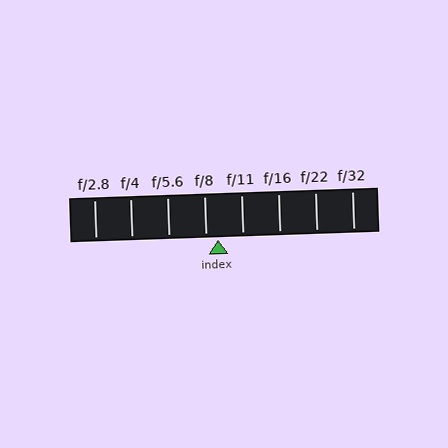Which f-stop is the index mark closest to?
The index mark is closest to f/8.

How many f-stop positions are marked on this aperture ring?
There are 8 f-stop positions marked.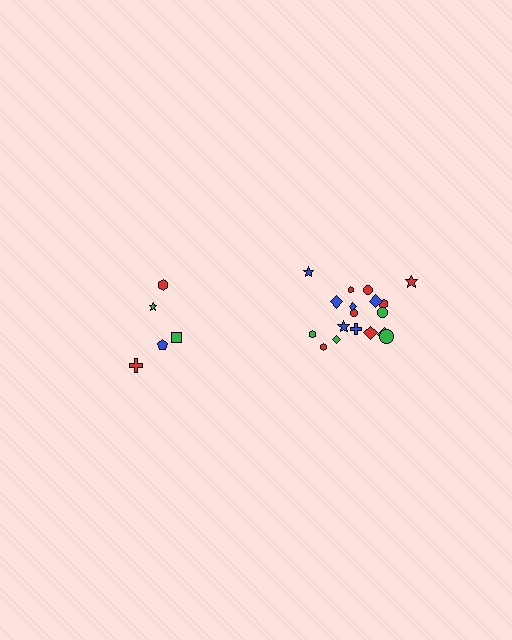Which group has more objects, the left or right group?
The right group.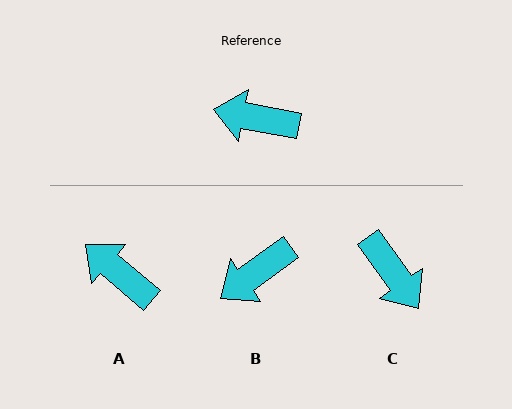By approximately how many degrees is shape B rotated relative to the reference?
Approximately 47 degrees counter-clockwise.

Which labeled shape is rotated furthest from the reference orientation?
C, about 136 degrees away.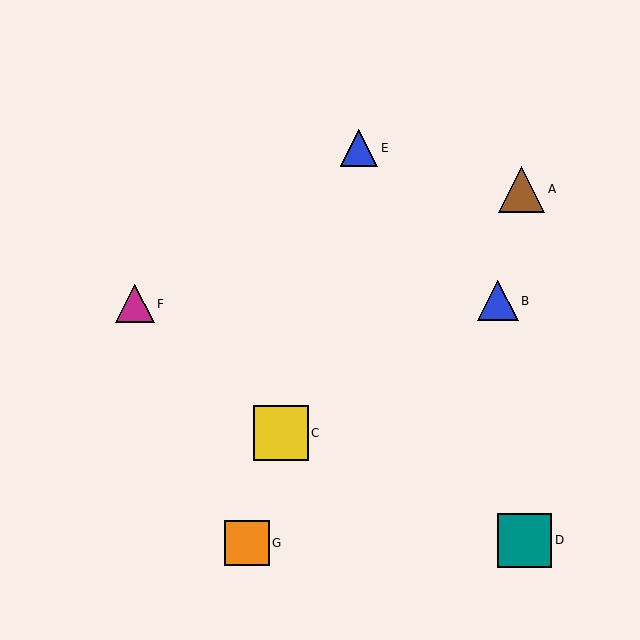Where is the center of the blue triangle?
The center of the blue triangle is at (359, 148).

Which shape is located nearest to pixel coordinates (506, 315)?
The blue triangle (labeled B) at (498, 301) is nearest to that location.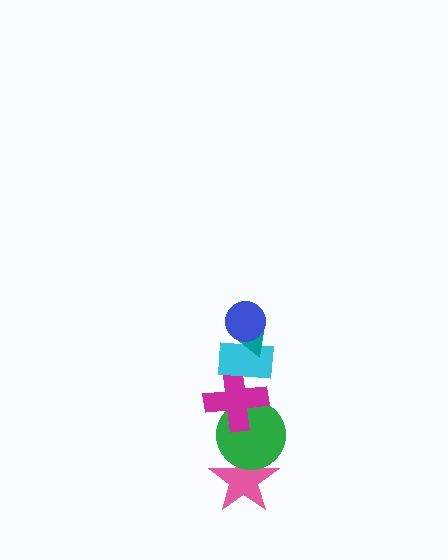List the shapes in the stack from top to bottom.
From top to bottom: the blue circle, the teal triangle, the cyan rectangle, the magenta cross, the green circle, the pink star.